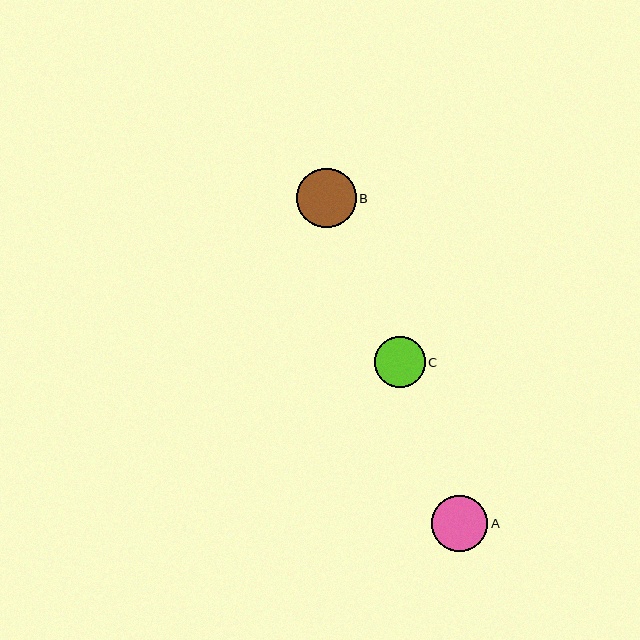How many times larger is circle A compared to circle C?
Circle A is approximately 1.1 times the size of circle C.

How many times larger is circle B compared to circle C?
Circle B is approximately 1.2 times the size of circle C.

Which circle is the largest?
Circle B is the largest with a size of approximately 59 pixels.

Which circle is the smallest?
Circle C is the smallest with a size of approximately 51 pixels.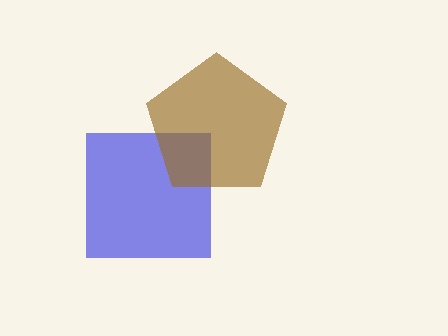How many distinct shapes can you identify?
There are 2 distinct shapes: a blue square, a brown pentagon.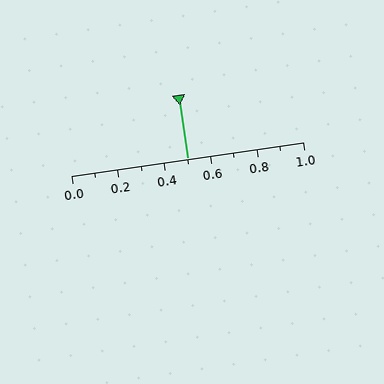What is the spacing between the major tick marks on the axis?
The major ticks are spaced 0.2 apart.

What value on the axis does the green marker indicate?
The marker indicates approximately 0.5.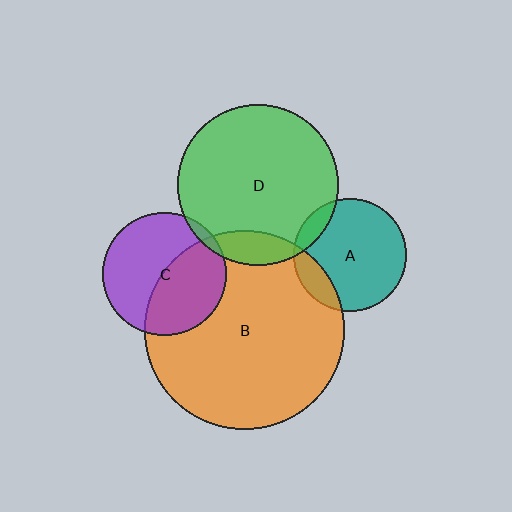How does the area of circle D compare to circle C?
Approximately 1.7 times.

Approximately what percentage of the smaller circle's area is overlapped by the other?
Approximately 10%.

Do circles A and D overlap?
Yes.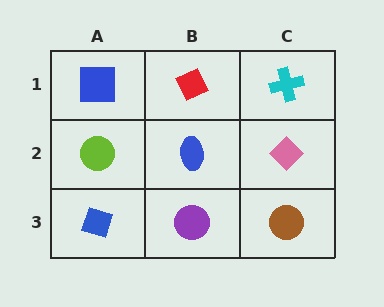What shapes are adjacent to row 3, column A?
A lime circle (row 2, column A), a purple circle (row 3, column B).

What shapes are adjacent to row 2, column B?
A red diamond (row 1, column B), a purple circle (row 3, column B), a lime circle (row 2, column A), a pink diamond (row 2, column C).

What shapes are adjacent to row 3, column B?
A blue ellipse (row 2, column B), a blue diamond (row 3, column A), a brown circle (row 3, column C).